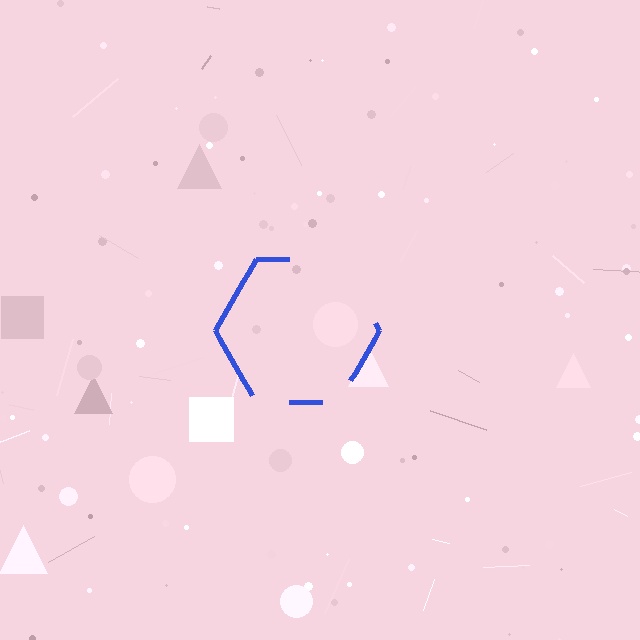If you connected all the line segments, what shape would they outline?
They would outline a hexagon.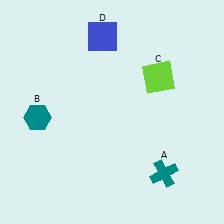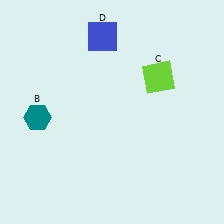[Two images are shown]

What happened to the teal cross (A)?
The teal cross (A) was removed in Image 2. It was in the bottom-right area of Image 1.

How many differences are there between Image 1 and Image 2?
There is 1 difference between the two images.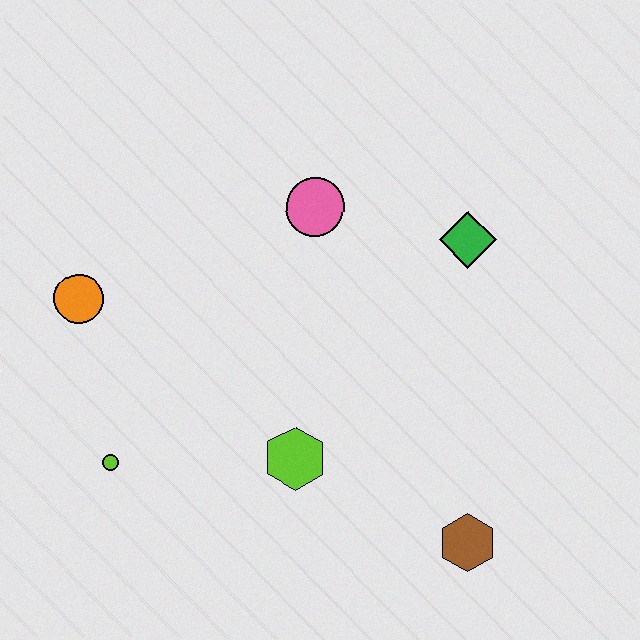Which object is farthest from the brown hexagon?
The orange circle is farthest from the brown hexagon.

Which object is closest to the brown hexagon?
The lime hexagon is closest to the brown hexagon.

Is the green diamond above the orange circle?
Yes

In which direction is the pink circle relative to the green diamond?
The pink circle is to the left of the green diamond.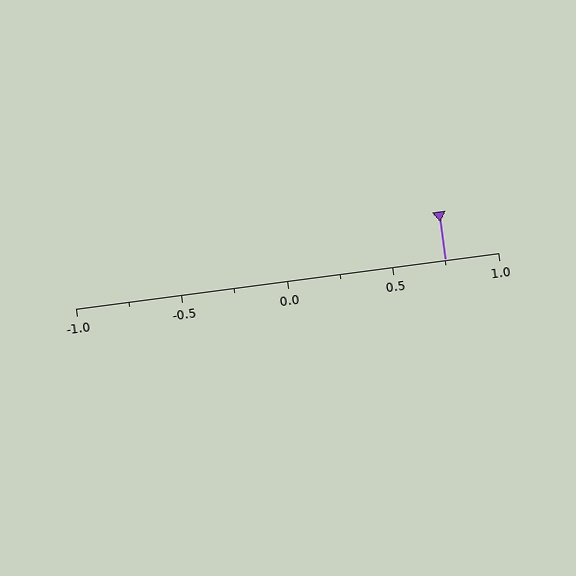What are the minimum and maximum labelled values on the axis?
The axis runs from -1.0 to 1.0.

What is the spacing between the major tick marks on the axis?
The major ticks are spaced 0.5 apart.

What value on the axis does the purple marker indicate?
The marker indicates approximately 0.75.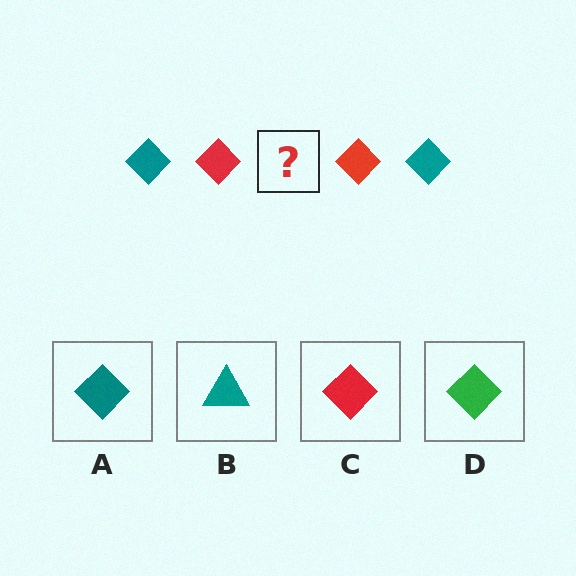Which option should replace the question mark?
Option A.